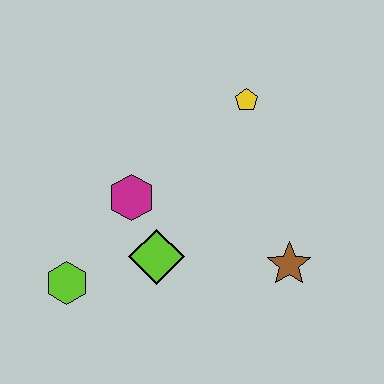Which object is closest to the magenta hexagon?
The lime diamond is closest to the magenta hexagon.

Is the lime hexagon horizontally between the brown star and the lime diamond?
No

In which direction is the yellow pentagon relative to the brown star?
The yellow pentagon is above the brown star.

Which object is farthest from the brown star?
The lime hexagon is farthest from the brown star.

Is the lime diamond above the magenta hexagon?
No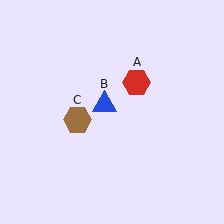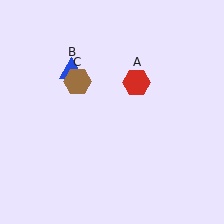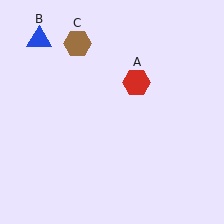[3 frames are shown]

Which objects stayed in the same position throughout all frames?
Red hexagon (object A) remained stationary.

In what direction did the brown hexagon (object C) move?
The brown hexagon (object C) moved up.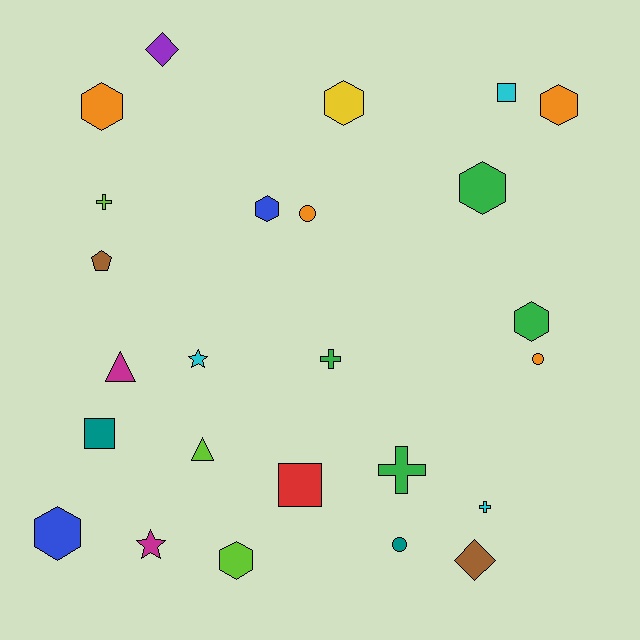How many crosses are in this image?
There are 4 crosses.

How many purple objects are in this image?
There is 1 purple object.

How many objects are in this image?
There are 25 objects.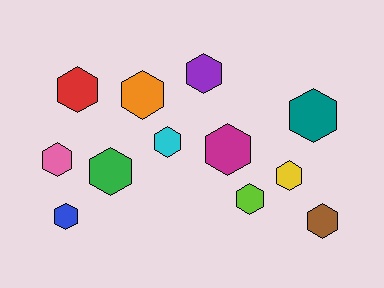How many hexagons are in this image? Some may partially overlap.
There are 12 hexagons.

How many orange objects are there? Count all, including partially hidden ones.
There is 1 orange object.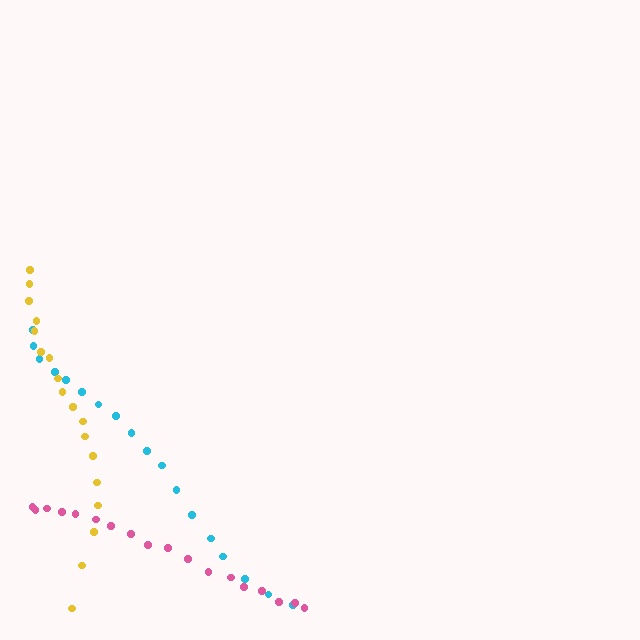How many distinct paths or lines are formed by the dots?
There are 3 distinct paths.